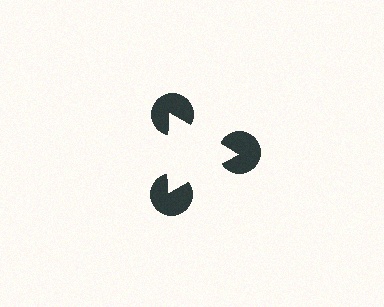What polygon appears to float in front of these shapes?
An illusory triangle — its edges are inferred from the aligned wedge cuts in the pac-man discs, not physically drawn.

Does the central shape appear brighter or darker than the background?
It typically appears slightly brighter than the background, even though no actual brightness change is drawn.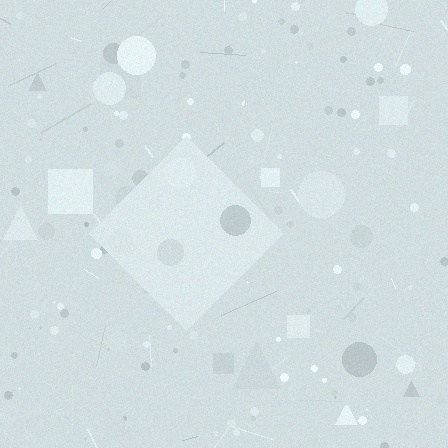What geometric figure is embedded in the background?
A diamond is embedded in the background.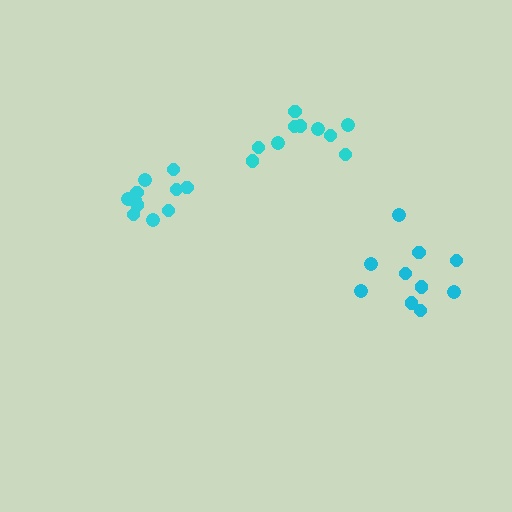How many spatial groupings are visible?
There are 3 spatial groupings.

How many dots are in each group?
Group 1: 12 dots, Group 2: 10 dots, Group 3: 10 dots (32 total).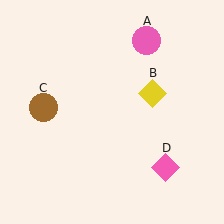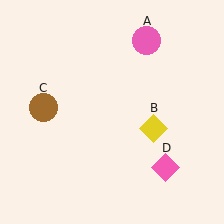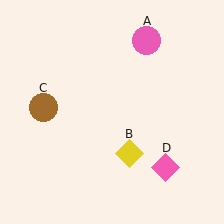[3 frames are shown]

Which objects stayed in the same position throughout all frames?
Pink circle (object A) and brown circle (object C) and pink diamond (object D) remained stationary.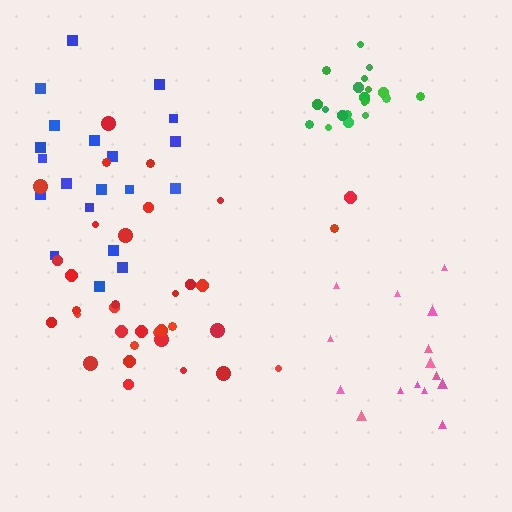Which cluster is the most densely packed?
Green.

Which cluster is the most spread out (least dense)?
Blue.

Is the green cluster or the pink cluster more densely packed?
Green.